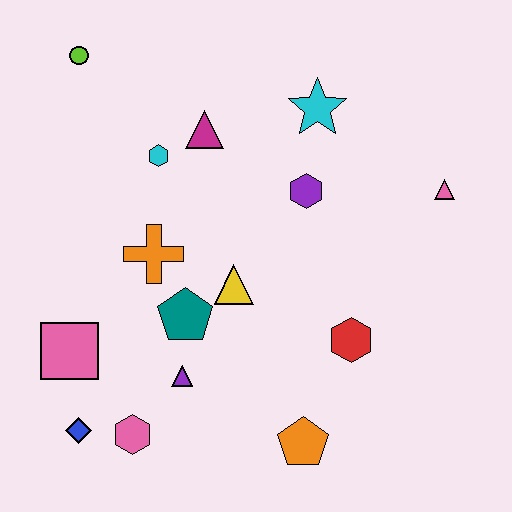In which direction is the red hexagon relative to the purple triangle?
The red hexagon is to the right of the purple triangle.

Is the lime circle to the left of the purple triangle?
Yes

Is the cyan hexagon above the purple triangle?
Yes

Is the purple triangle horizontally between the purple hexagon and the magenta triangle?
No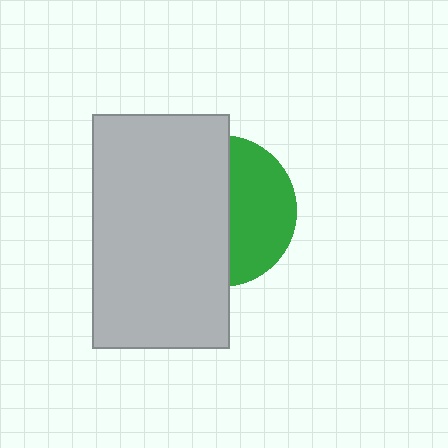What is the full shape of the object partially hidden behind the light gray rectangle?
The partially hidden object is a green circle.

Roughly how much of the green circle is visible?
A small part of it is visible (roughly 43%).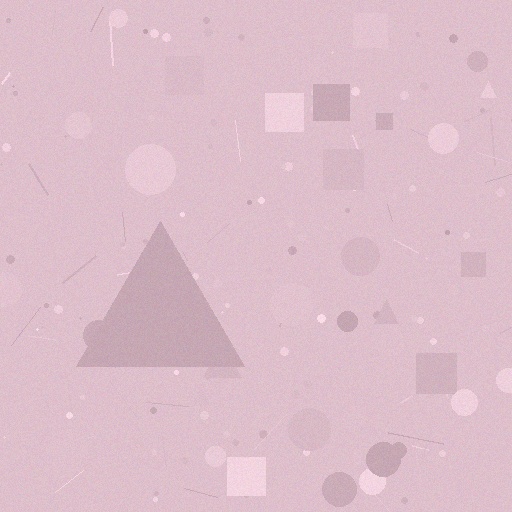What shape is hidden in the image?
A triangle is hidden in the image.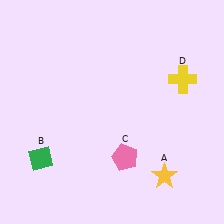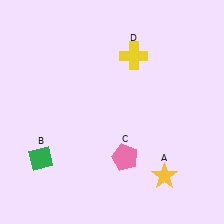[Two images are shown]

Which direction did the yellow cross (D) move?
The yellow cross (D) moved left.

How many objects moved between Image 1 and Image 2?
1 object moved between the two images.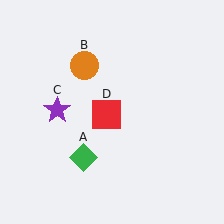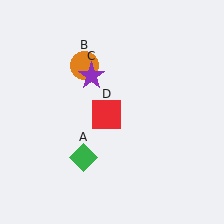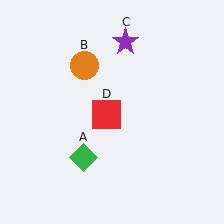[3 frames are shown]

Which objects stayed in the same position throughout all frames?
Green diamond (object A) and orange circle (object B) and red square (object D) remained stationary.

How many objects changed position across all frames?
1 object changed position: purple star (object C).